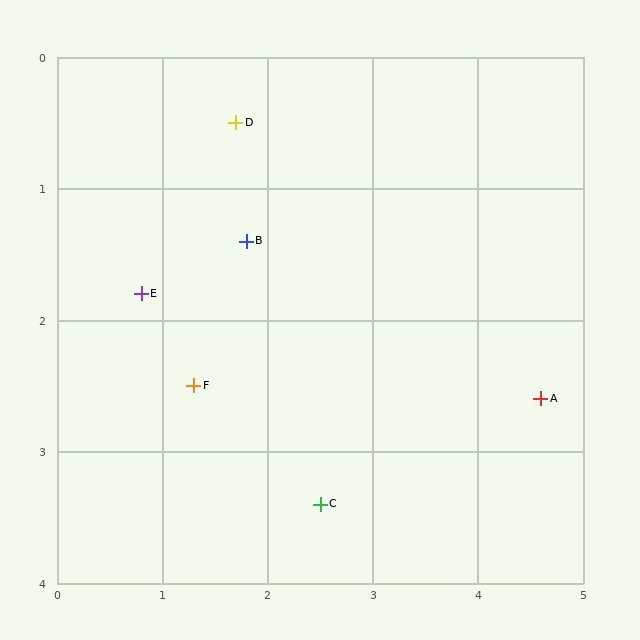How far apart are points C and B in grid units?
Points C and B are about 2.1 grid units apart.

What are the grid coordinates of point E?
Point E is at approximately (0.8, 1.8).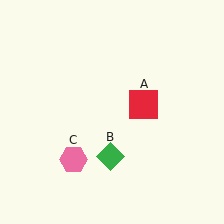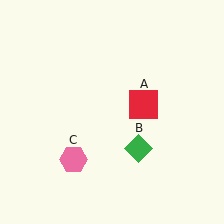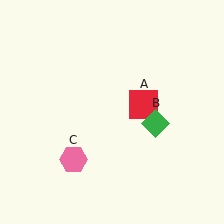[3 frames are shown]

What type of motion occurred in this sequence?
The green diamond (object B) rotated counterclockwise around the center of the scene.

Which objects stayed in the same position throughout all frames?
Red square (object A) and pink hexagon (object C) remained stationary.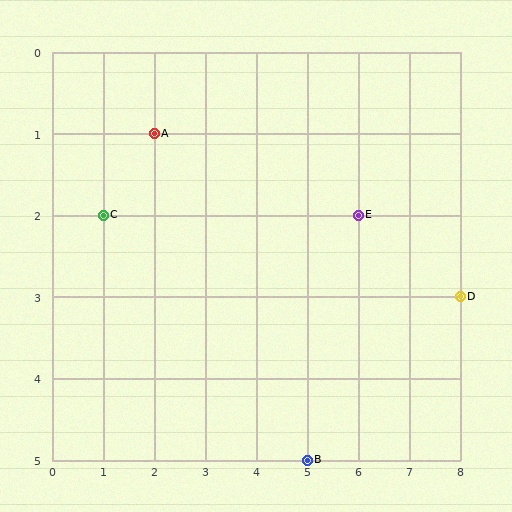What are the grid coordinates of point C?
Point C is at grid coordinates (1, 2).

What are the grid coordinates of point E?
Point E is at grid coordinates (6, 2).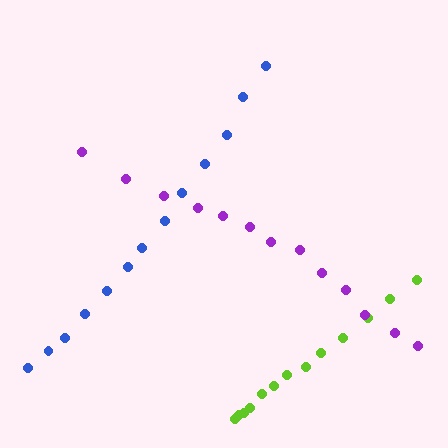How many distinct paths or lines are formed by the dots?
There are 3 distinct paths.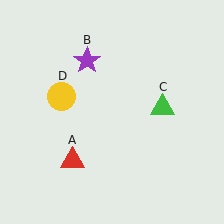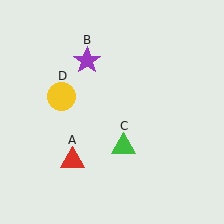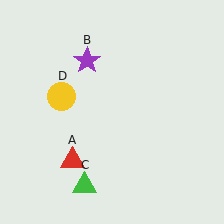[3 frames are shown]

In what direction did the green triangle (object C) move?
The green triangle (object C) moved down and to the left.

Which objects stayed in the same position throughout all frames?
Red triangle (object A) and purple star (object B) and yellow circle (object D) remained stationary.